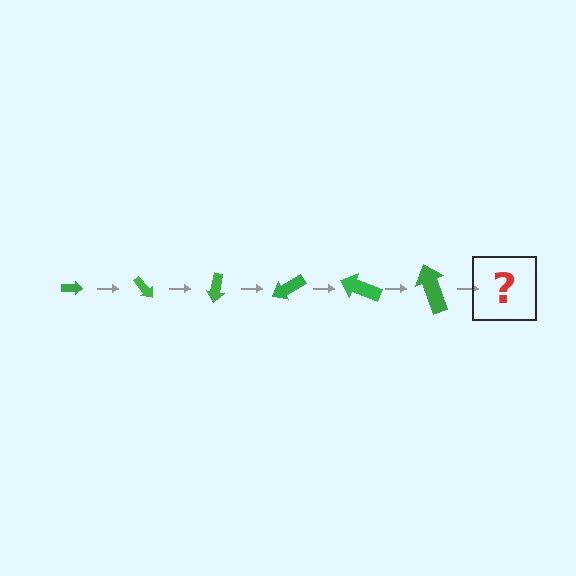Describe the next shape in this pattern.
It should be an arrow, larger than the previous one and rotated 300 degrees from the start.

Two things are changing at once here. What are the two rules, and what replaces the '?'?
The two rules are that the arrow grows larger each step and it rotates 50 degrees each step. The '?' should be an arrow, larger than the previous one and rotated 300 degrees from the start.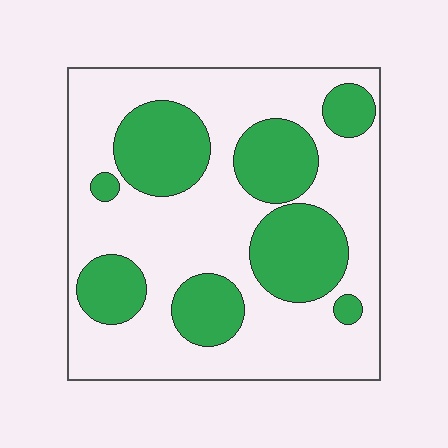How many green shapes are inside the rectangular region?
8.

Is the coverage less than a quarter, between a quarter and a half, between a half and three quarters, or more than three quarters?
Between a quarter and a half.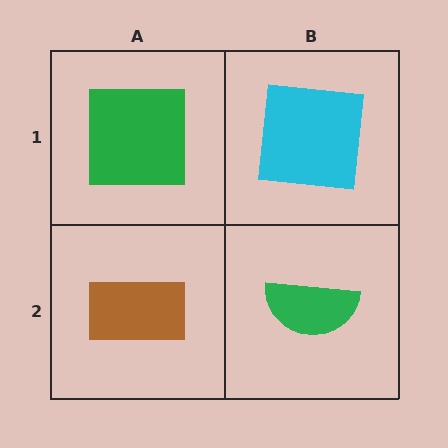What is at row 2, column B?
A green semicircle.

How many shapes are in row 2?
2 shapes.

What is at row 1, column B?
A cyan square.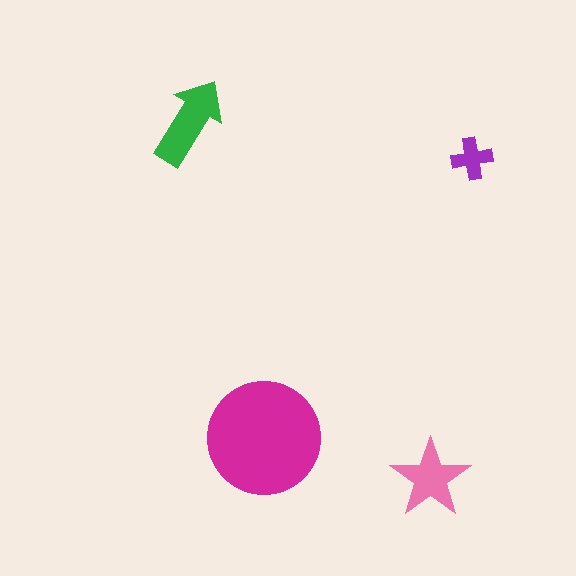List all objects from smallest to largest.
The purple cross, the pink star, the green arrow, the magenta circle.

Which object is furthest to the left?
The green arrow is leftmost.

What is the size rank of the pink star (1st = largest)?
3rd.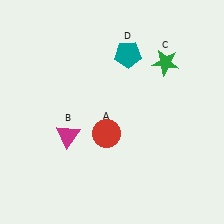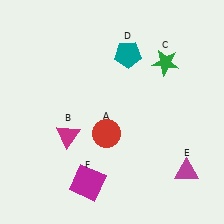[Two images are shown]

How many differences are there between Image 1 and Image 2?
There are 2 differences between the two images.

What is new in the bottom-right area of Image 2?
A magenta triangle (E) was added in the bottom-right area of Image 2.